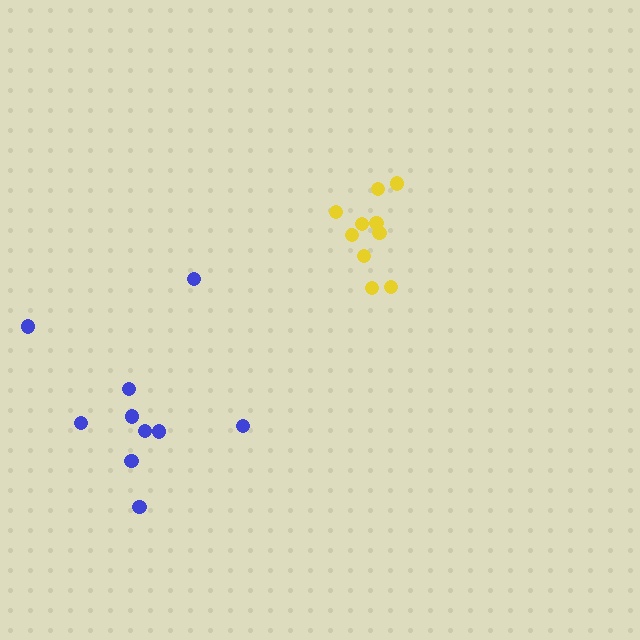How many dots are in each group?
Group 1: 10 dots, Group 2: 10 dots (20 total).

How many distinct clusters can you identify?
There are 2 distinct clusters.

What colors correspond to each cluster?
The clusters are colored: yellow, blue.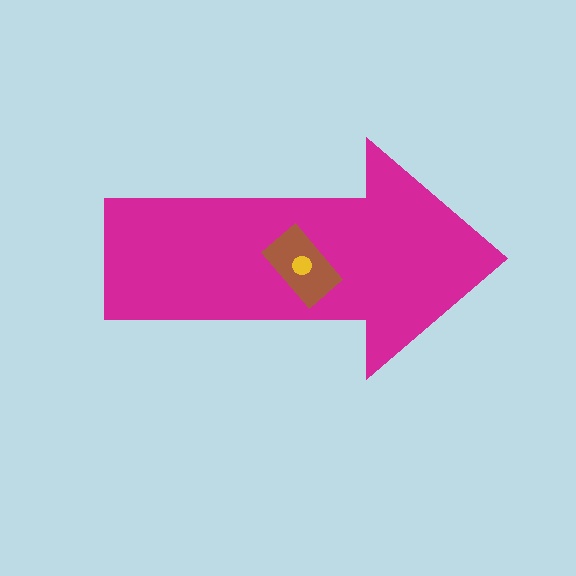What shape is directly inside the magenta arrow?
The brown rectangle.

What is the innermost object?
The yellow circle.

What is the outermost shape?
The magenta arrow.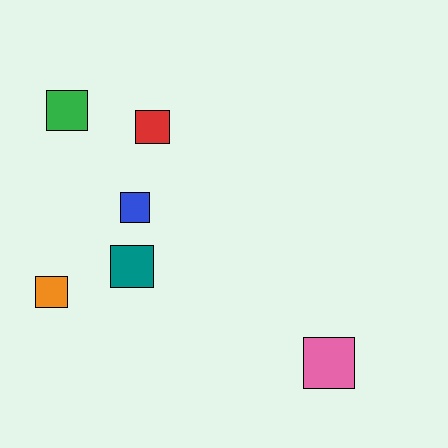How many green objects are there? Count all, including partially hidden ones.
There is 1 green object.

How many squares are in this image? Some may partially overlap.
There are 6 squares.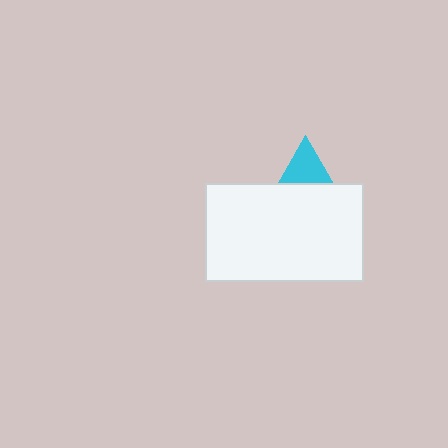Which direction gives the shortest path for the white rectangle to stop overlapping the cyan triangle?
Moving down gives the shortest separation.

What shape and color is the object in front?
The object in front is a white rectangle.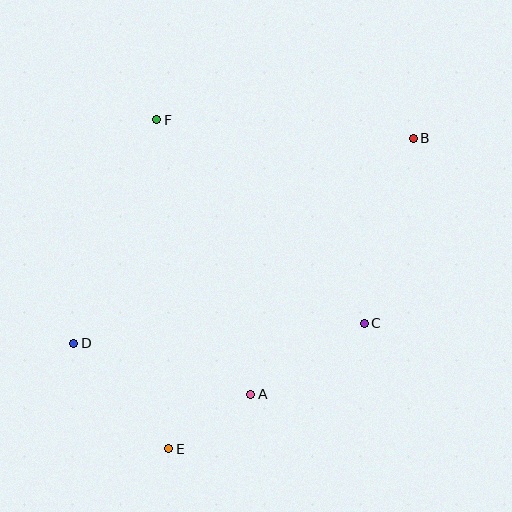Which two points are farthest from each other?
Points B and D are farthest from each other.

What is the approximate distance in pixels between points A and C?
The distance between A and C is approximately 134 pixels.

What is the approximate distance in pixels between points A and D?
The distance between A and D is approximately 184 pixels.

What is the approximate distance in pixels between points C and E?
The distance between C and E is approximately 232 pixels.